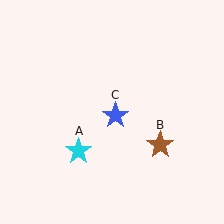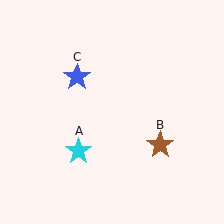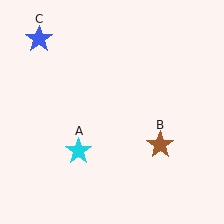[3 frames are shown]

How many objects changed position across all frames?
1 object changed position: blue star (object C).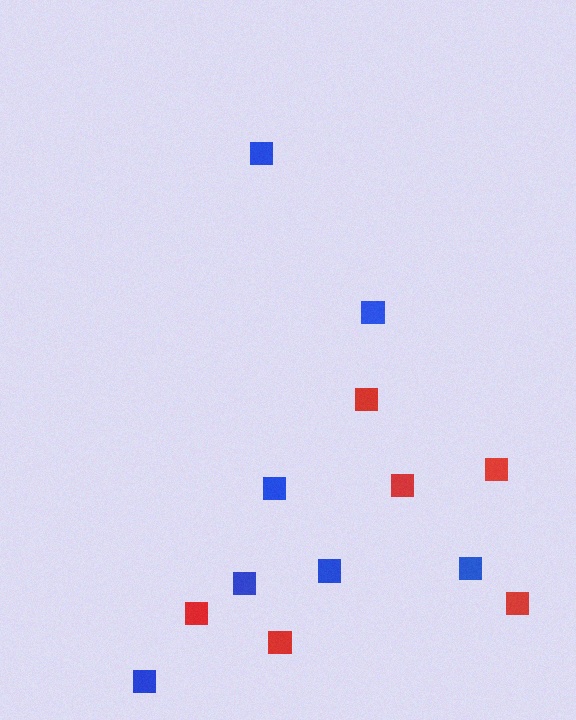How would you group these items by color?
There are 2 groups: one group of blue squares (7) and one group of red squares (6).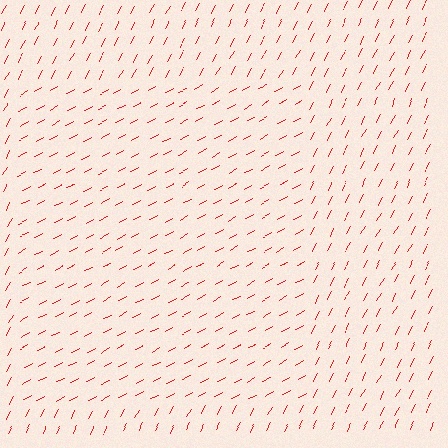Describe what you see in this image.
The image is filled with small red line segments. A rectangle region in the image has lines oriented differently from the surrounding lines, creating a visible texture boundary.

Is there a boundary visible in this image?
Yes, there is a texture boundary formed by a change in line orientation.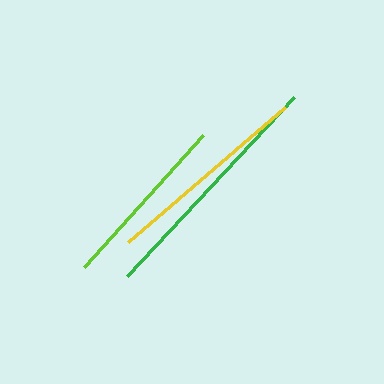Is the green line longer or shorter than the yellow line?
The green line is longer than the yellow line.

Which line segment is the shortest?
The lime line is the shortest at approximately 178 pixels.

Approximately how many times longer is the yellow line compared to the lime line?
The yellow line is approximately 1.2 times the length of the lime line.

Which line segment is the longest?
The green line is the longest at approximately 245 pixels.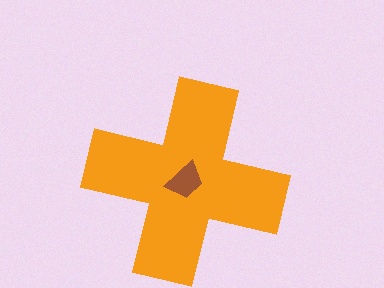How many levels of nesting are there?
2.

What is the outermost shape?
The orange cross.